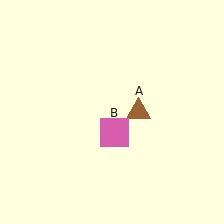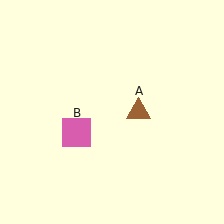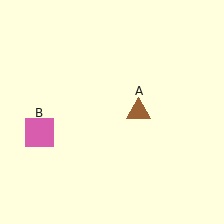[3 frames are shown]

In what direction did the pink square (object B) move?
The pink square (object B) moved left.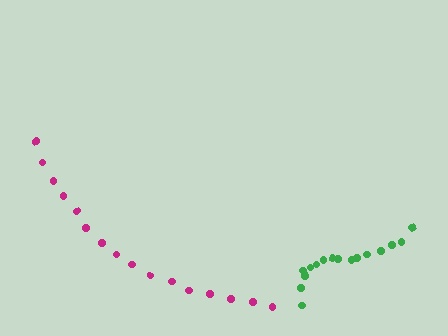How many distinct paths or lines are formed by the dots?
There are 2 distinct paths.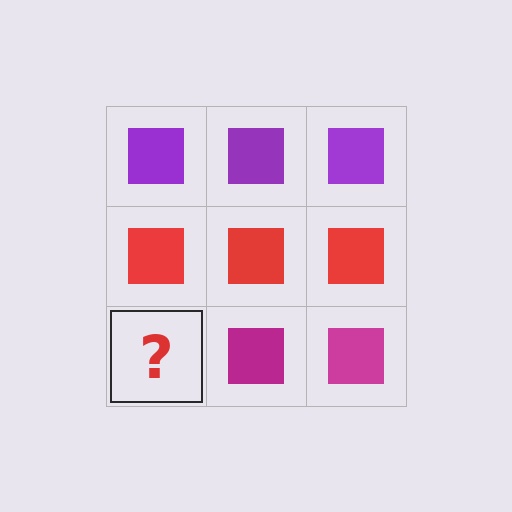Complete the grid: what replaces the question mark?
The question mark should be replaced with a magenta square.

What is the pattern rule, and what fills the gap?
The rule is that each row has a consistent color. The gap should be filled with a magenta square.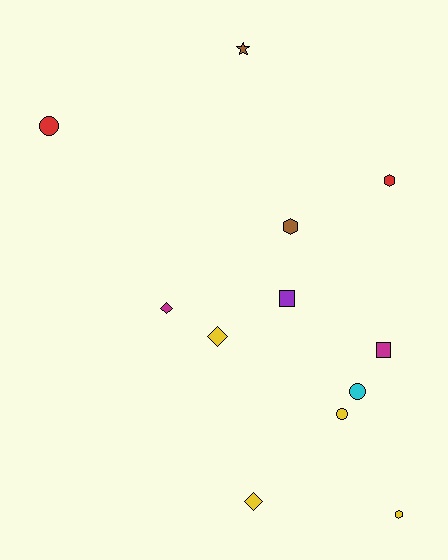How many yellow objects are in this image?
There are 4 yellow objects.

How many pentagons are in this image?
There are no pentagons.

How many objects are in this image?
There are 12 objects.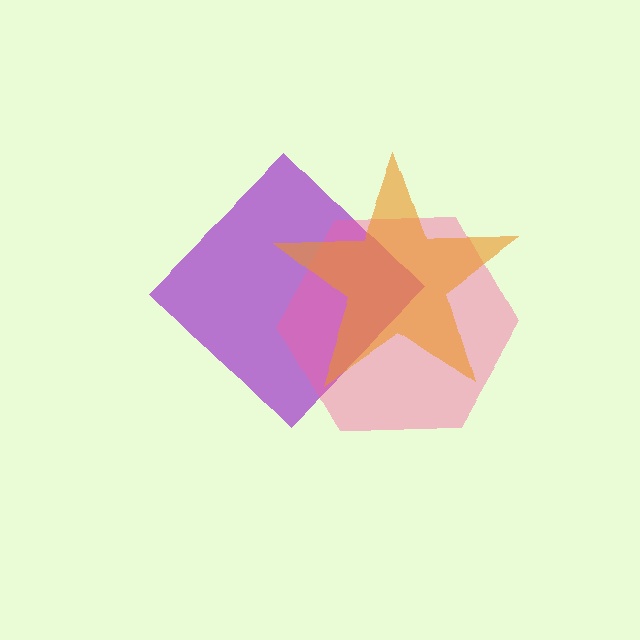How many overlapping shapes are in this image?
There are 3 overlapping shapes in the image.